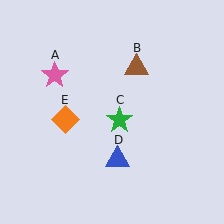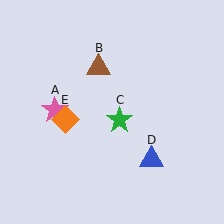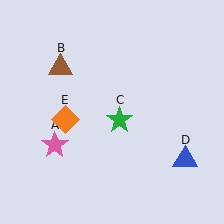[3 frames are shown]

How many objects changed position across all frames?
3 objects changed position: pink star (object A), brown triangle (object B), blue triangle (object D).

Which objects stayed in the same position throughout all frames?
Green star (object C) and orange diamond (object E) remained stationary.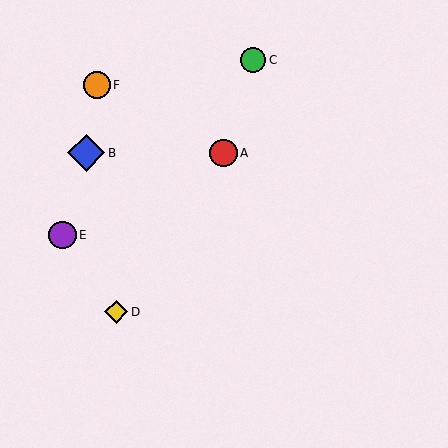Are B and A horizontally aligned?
Yes, both are at y≈153.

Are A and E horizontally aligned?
No, A is at y≈153 and E is at y≈235.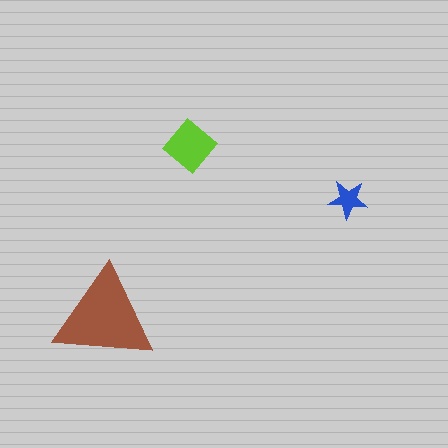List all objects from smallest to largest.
The blue star, the lime diamond, the brown triangle.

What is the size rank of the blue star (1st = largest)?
3rd.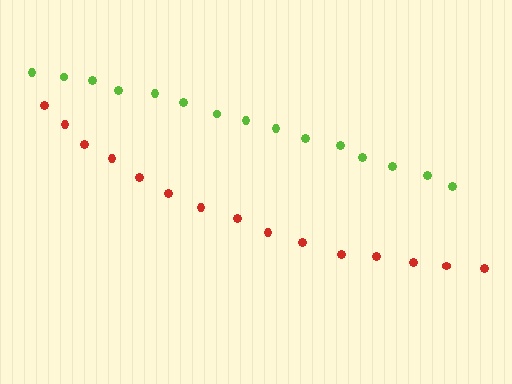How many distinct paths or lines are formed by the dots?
There are 2 distinct paths.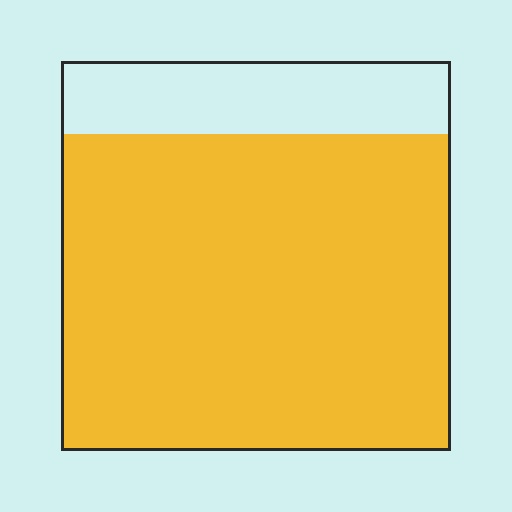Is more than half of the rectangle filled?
Yes.